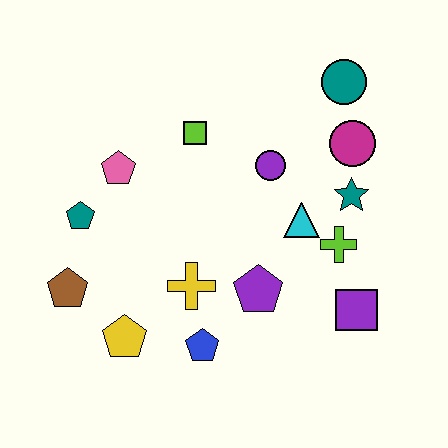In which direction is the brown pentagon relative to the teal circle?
The brown pentagon is to the left of the teal circle.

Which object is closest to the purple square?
The lime cross is closest to the purple square.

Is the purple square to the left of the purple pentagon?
No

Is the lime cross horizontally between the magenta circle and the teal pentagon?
Yes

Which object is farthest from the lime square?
The purple square is farthest from the lime square.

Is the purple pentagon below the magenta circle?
Yes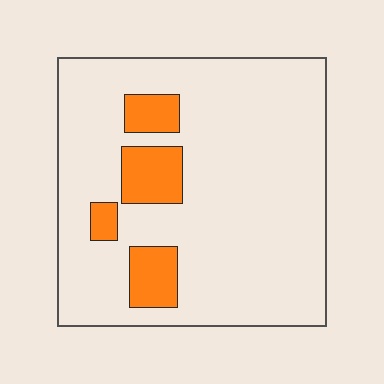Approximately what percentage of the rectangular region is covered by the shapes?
Approximately 15%.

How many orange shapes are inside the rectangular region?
4.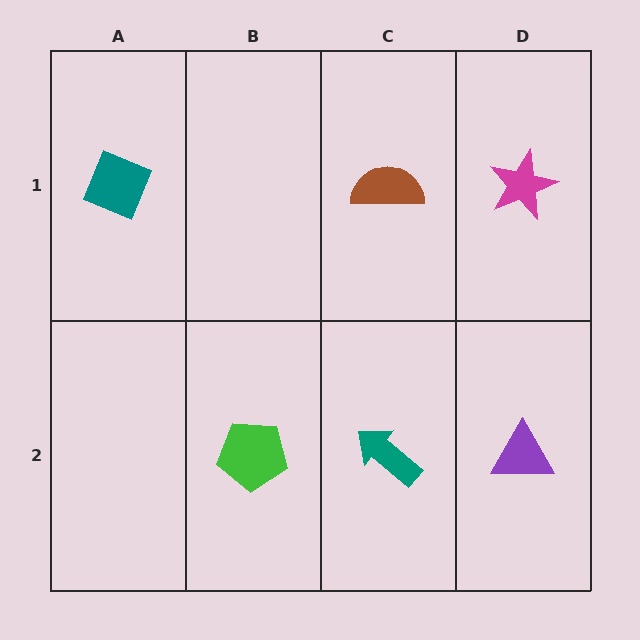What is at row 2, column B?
A green pentagon.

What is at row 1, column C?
A brown semicircle.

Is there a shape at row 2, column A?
No, that cell is empty.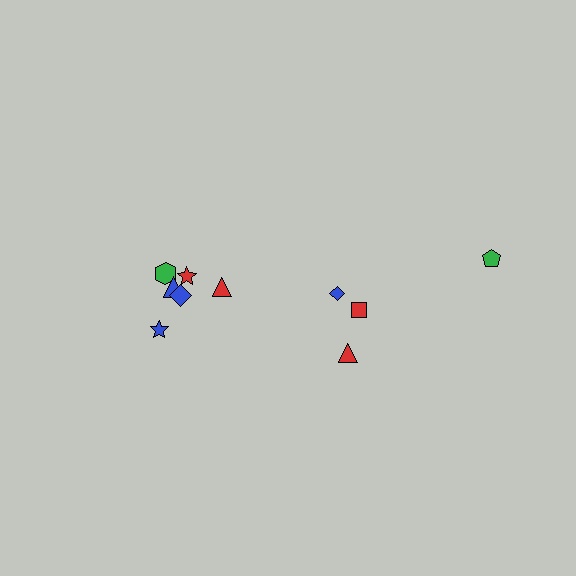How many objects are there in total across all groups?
There are 10 objects.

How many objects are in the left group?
There are 6 objects.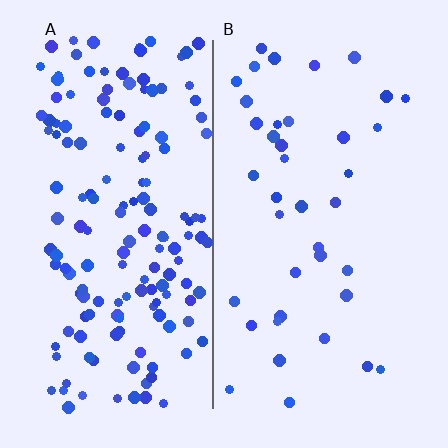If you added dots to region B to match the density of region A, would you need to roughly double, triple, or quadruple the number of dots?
Approximately quadruple.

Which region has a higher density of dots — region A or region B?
A (the left).